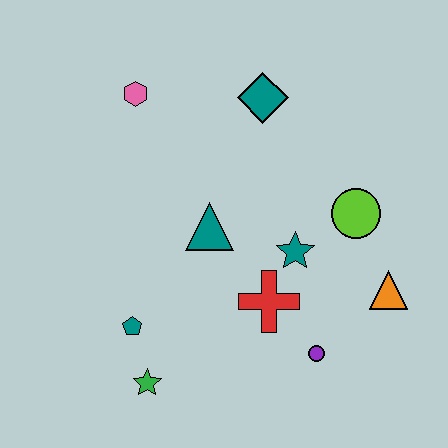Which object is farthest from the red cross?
The pink hexagon is farthest from the red cross.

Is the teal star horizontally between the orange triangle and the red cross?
Yes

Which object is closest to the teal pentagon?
The green star is closest to the teal pentagon.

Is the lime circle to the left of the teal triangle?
No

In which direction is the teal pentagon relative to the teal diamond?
The teal pentagon is below the teal diamond.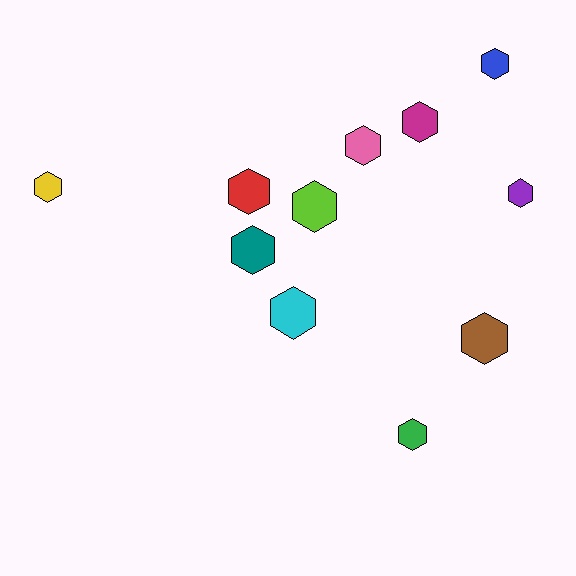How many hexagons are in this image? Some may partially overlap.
There are 11 hexagons.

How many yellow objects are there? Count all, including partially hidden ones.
There is 1 yellow object.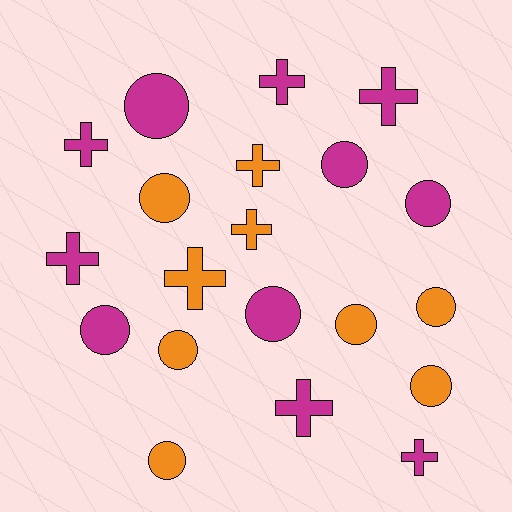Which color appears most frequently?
Magenta, with 11 objects.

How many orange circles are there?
There are 6 orange circles.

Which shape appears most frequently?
Circle, with 11 objects.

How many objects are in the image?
There are 20 objects.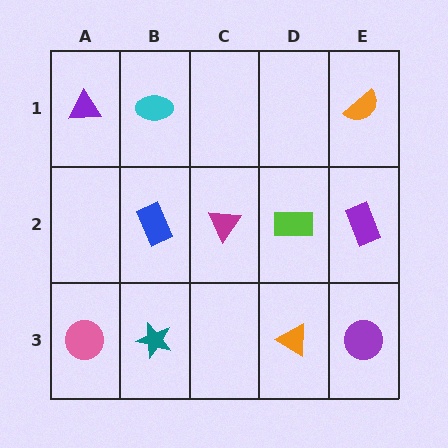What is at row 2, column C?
A magenta triangle.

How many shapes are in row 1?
3 shapes.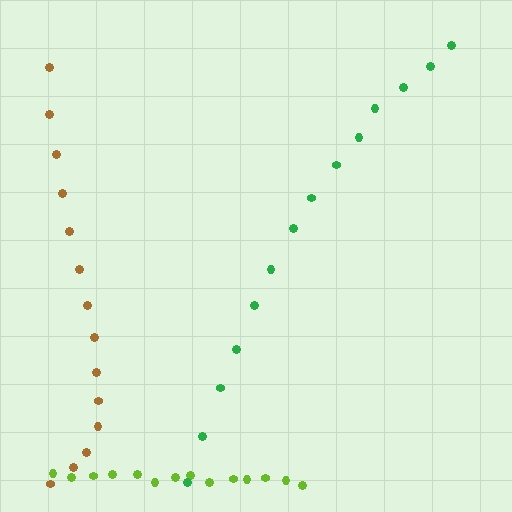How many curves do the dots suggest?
There are 3 distinct paths.